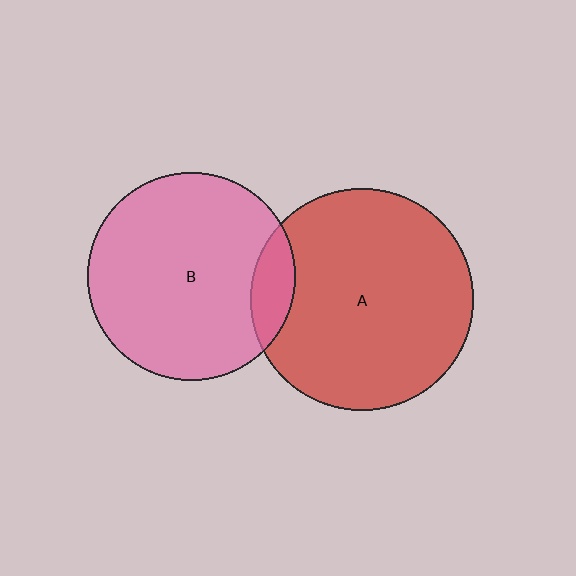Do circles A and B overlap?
Yes.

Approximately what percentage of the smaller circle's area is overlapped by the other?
Approximately 10%.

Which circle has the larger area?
Circle A (red).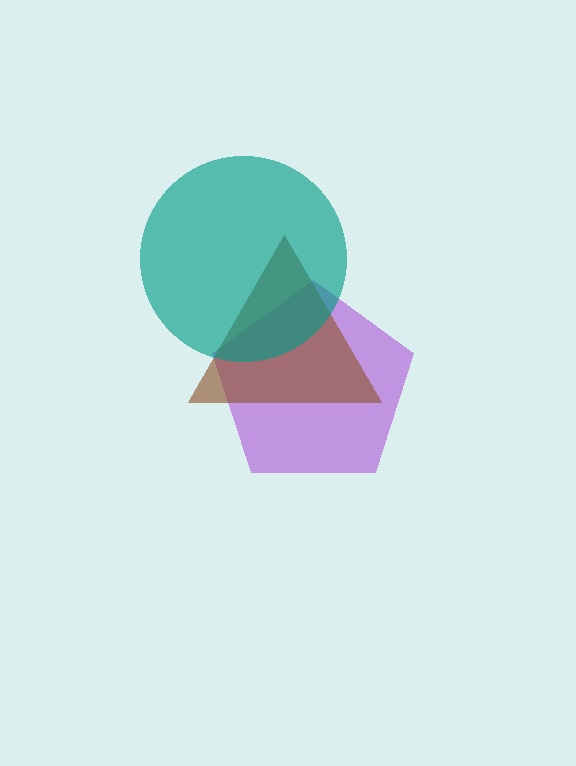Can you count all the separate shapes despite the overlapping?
Yes, there are 3 separate shapes.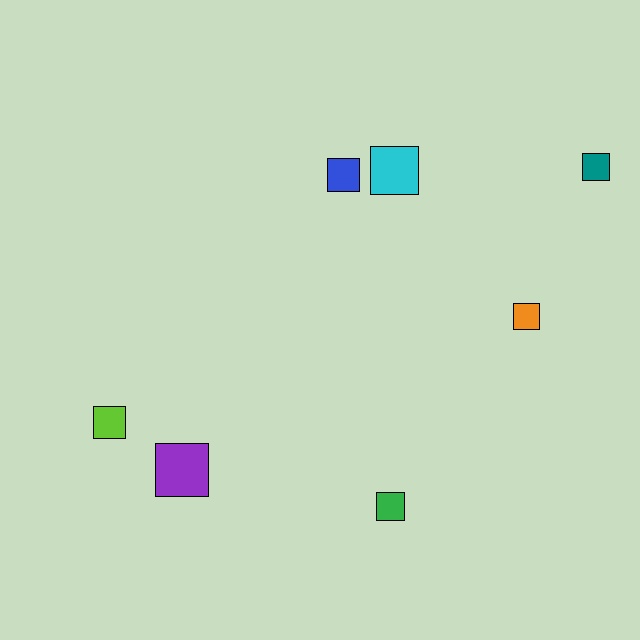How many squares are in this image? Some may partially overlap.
There are 7 squares.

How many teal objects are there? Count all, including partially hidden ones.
There is 1 teal object.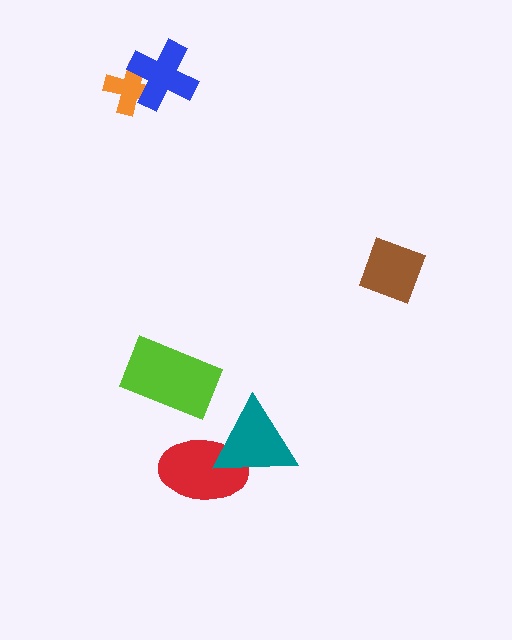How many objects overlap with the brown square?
0 objects overlap with the brown square.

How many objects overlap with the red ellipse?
1 object overlaps with the red ellipse.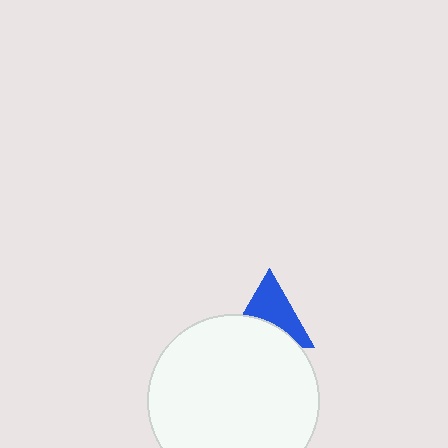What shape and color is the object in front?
The object in front is a white circle.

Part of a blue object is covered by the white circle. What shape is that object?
It is a triangle.